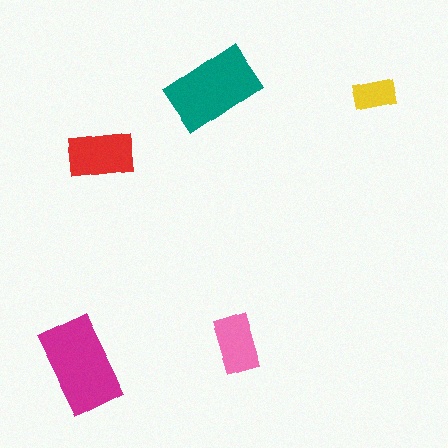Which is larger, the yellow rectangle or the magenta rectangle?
The magenta one.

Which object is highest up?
The teal rectangle is topmost.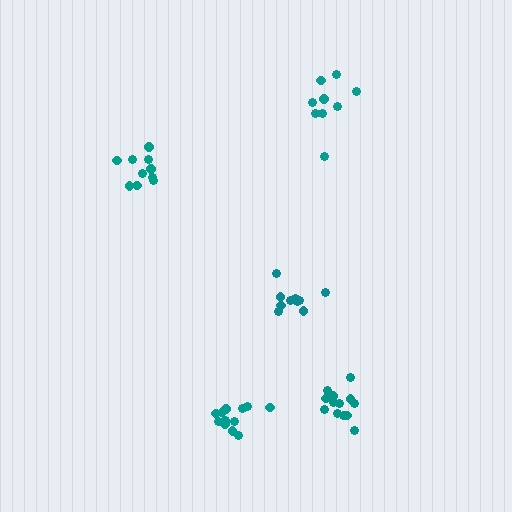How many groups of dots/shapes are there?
There are 5 groups.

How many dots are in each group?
Group 1: 10 dots, Group 2: 12 dots, Group 3: 13 dots, Group 4: 10 dots, Group 5: 9 dots (54 total).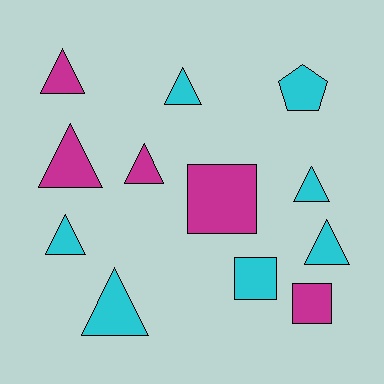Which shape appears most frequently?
Triangle, with 8 objects.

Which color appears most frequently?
Cyan, with 7 objects.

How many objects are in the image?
There are 12 objects.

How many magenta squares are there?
There are 2 magenta squares.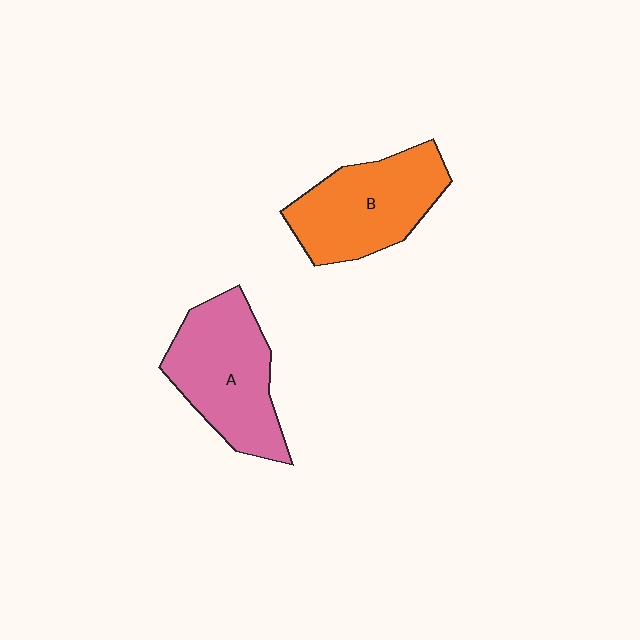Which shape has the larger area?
Shape A (pink).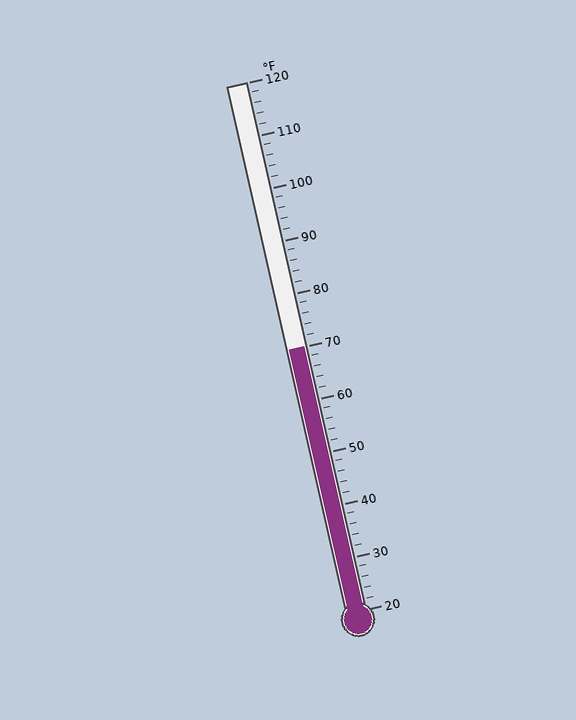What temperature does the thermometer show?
The thermometer shows approximately 70°F.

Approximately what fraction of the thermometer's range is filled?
The thermometer is filled to approximately 50% of its range.